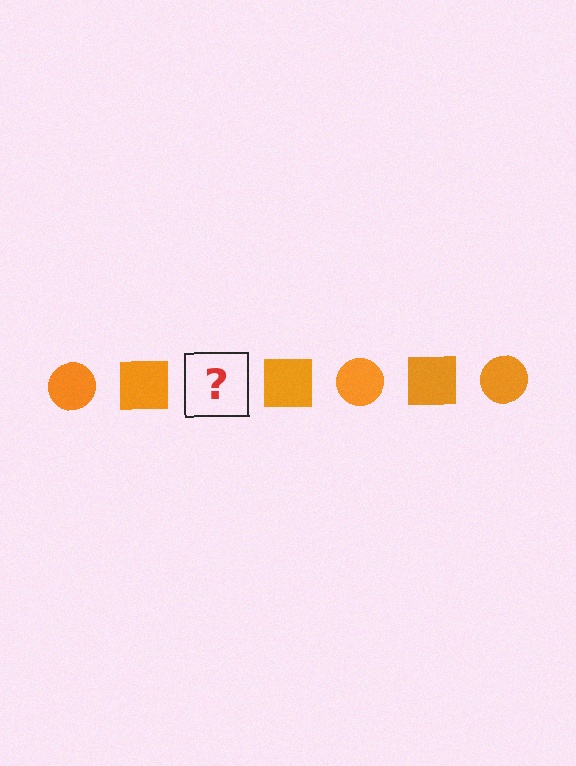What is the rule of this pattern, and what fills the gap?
The rule is that the pattern cycles through circle, square shapes in orange. The gap should be filled with an orange circle.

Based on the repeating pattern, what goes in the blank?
The blank should be an orange circle.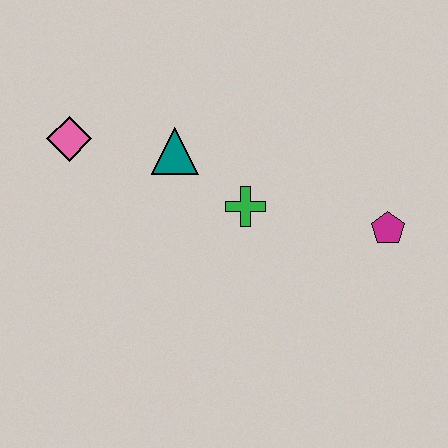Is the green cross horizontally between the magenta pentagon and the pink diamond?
Yes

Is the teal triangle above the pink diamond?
No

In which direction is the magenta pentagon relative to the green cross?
The magenta pentagon is to the right of the green cross.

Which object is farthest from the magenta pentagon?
The pink diamond is farthest from the magenta pentagon.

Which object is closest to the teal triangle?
The green cross is closest to the teal triangle.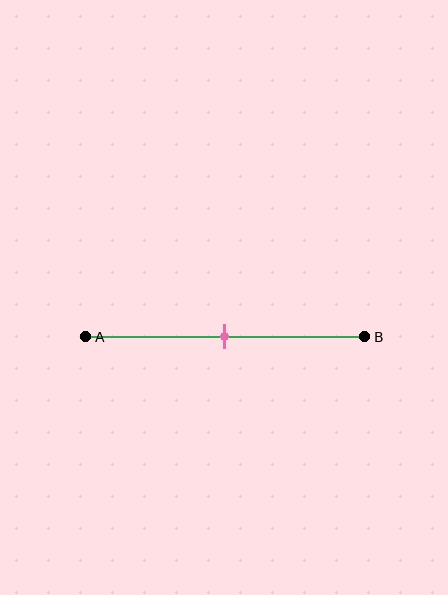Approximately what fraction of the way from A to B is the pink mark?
The pink mark is approximately 50% of the way from A to B.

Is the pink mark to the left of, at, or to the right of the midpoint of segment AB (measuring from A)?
The pink mark is approximately at the midpoint of segment AB.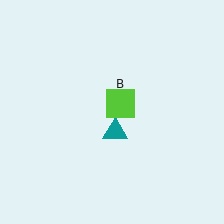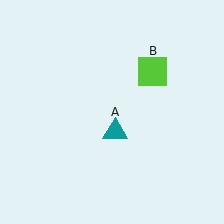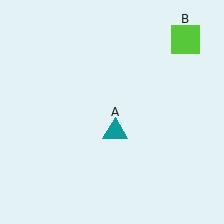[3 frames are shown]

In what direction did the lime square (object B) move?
The lime square (object B) moved up and to the right.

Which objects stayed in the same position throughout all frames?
Teal triangle (object A) remained stationary.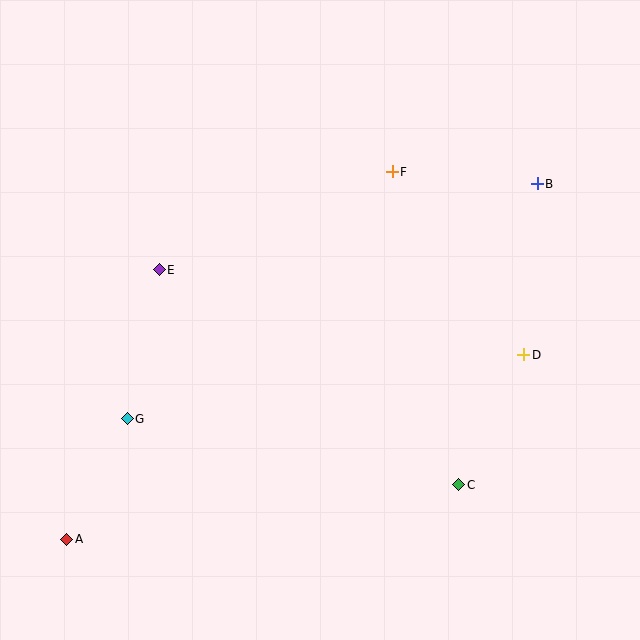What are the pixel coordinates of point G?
Point G is at (127, 419).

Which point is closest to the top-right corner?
Point B is closest to the top-right corner.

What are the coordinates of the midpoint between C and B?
The midpoint between C and B is at (498, 334).